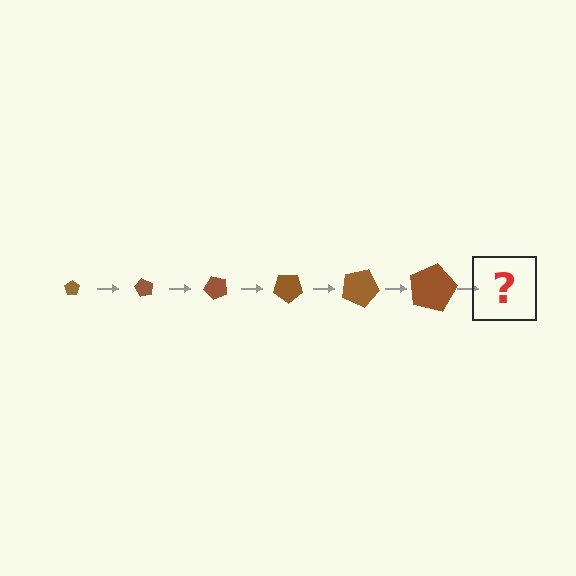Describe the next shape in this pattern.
It should be a pentagon, larger than the previous one and rotated 360 degrees from the start.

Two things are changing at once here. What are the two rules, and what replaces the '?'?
The two rules are that the pentagon grows larger each step and it rotates 60 degrees each step. The '?' should be a pentagon, larger than the previous one and rotated 360 degrees from the start.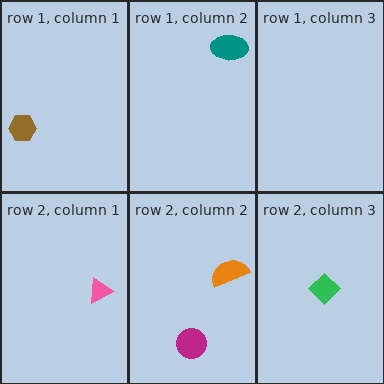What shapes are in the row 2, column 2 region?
The orange semicircle, the magenta circle.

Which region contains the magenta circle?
The row 2, column 2 region.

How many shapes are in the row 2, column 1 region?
1.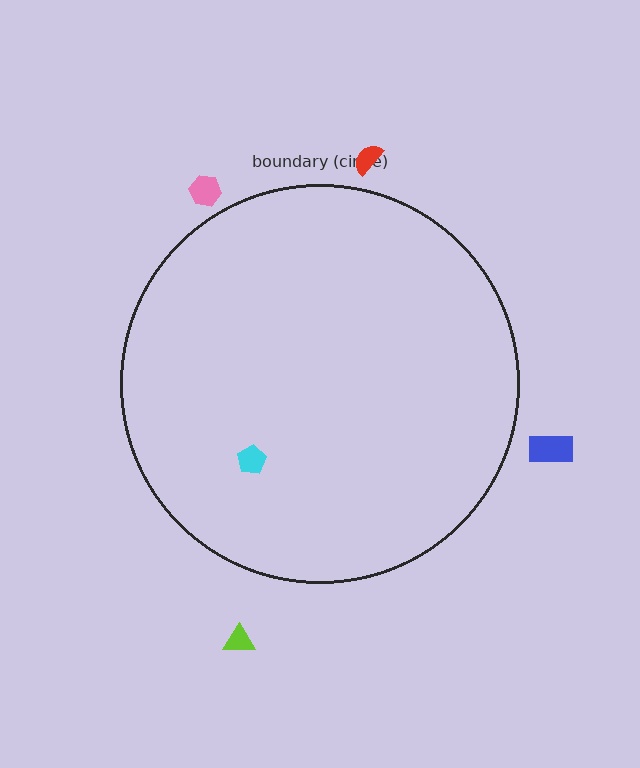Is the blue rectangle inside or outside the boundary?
Outside.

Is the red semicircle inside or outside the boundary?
Outside.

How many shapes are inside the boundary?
1 inside, 4 outside.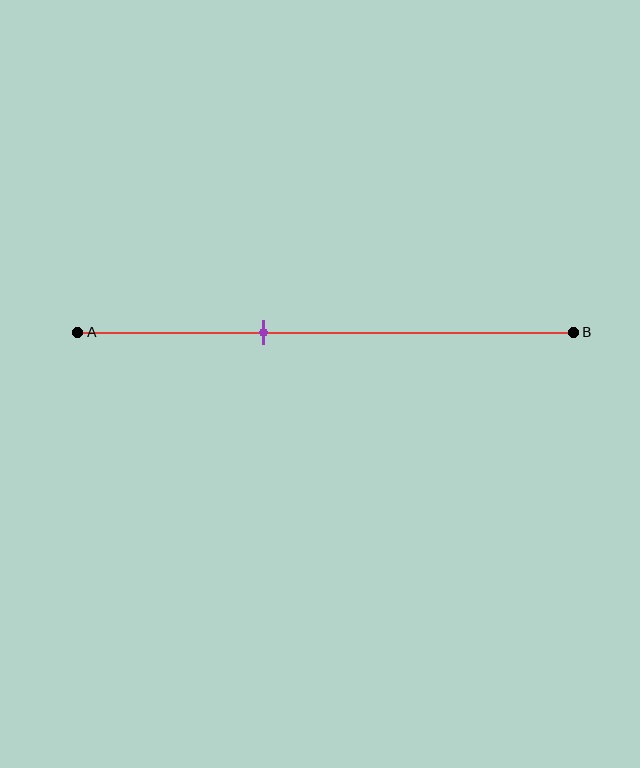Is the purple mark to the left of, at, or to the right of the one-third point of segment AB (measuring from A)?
The purple mark is to the right of the one-third point of segment AB.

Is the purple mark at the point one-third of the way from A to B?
No, the mark is at about 40% from A, not at the 33% one-third point.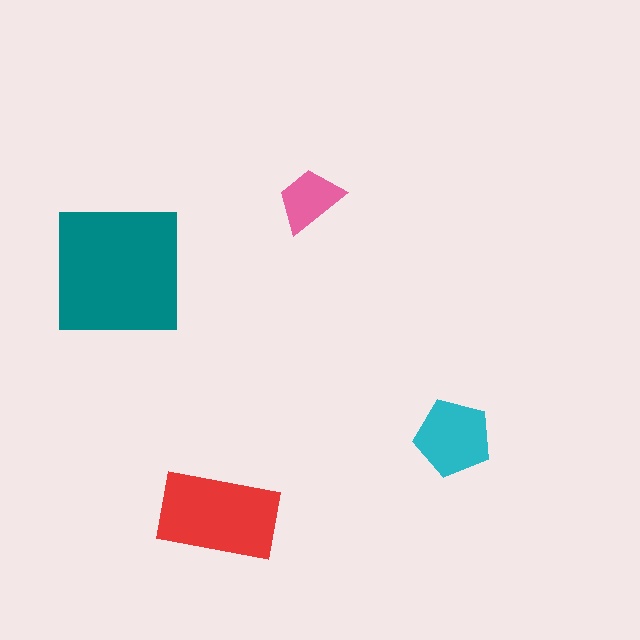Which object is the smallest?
The pink trapezoid.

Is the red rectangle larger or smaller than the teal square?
Smaller.